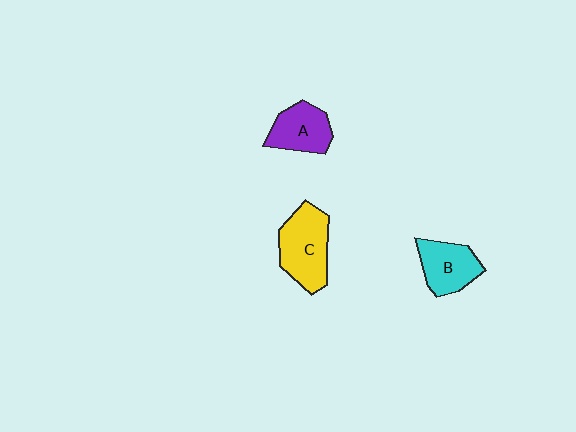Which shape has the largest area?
Shape C (yellow).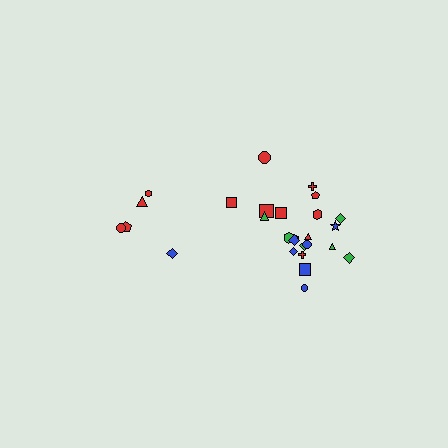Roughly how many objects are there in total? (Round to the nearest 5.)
Roughly 25 objects in total.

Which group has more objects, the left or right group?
The right group.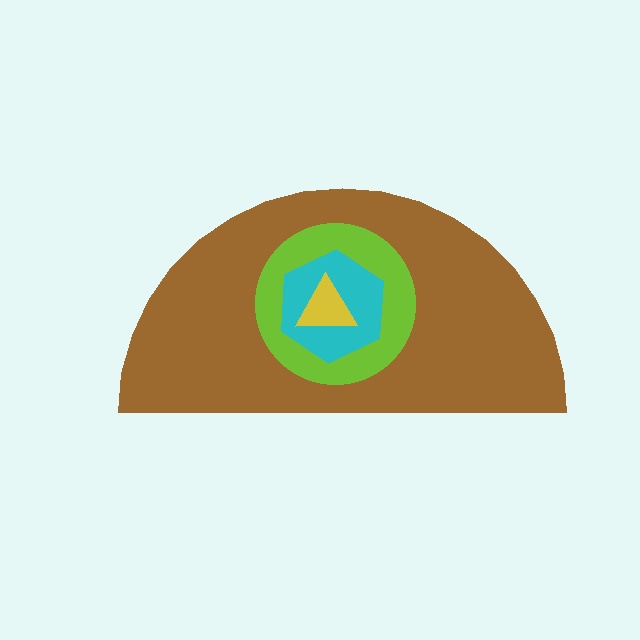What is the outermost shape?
The brown semicircle.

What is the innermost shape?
The yellow triangle.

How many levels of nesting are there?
4.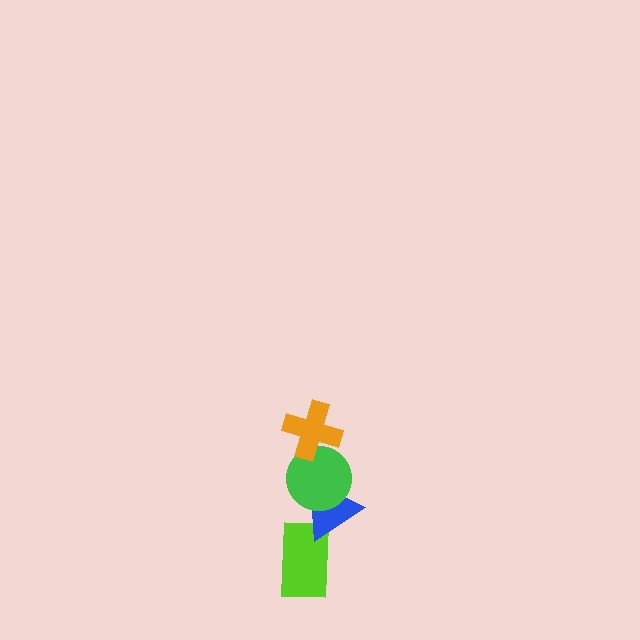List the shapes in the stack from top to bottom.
From top to bottom: the orange cross, the green circle, the blue triangle, the lime rectangle.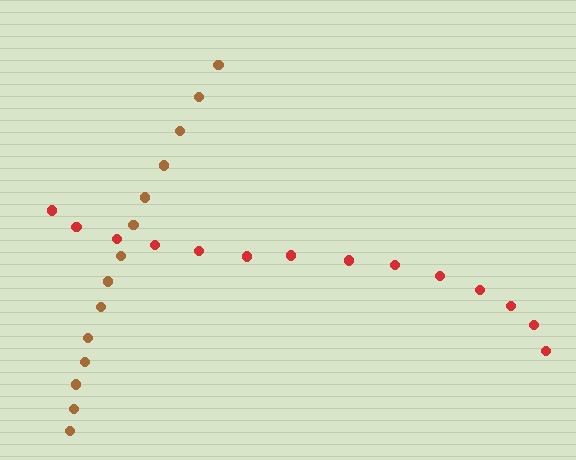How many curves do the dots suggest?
There are 2 distinct paths.